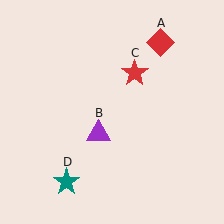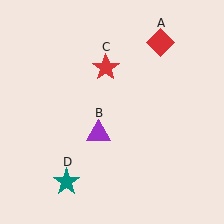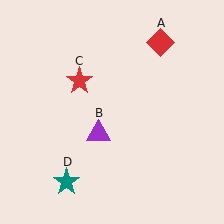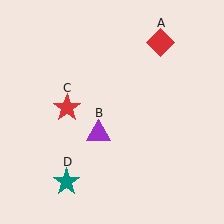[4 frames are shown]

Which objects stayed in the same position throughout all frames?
Red diamond (object A) and purple triangle (object B) and teal star (object D) remained stationary.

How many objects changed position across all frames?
1 object changed position: red star (object C).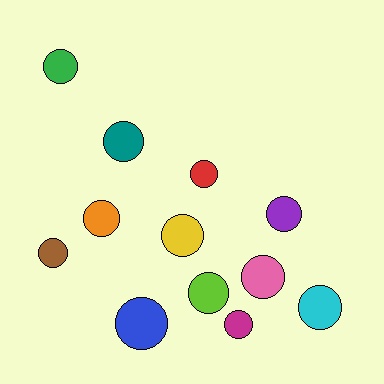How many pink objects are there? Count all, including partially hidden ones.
There is 1 pink object.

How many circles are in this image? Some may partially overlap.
There are 12 circles.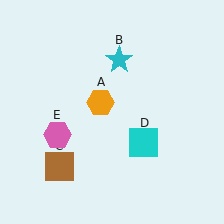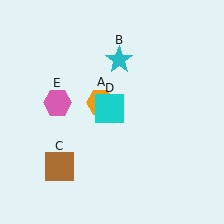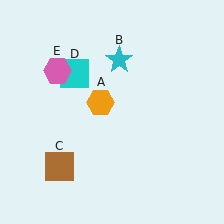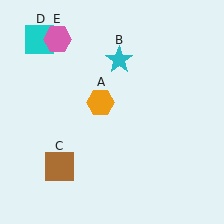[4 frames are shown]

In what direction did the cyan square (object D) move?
The cyan square (object D) moved up and to the left.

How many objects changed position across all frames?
2 objects changed position: cyan square (object D), pink hexagon (object E).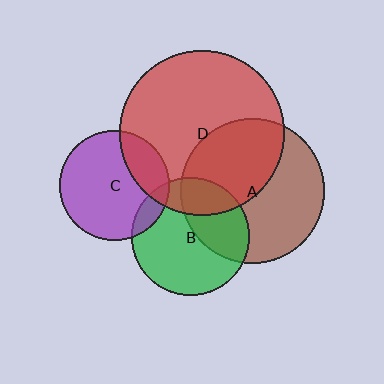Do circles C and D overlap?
Yes.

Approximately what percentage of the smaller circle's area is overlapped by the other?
Approximately 25%.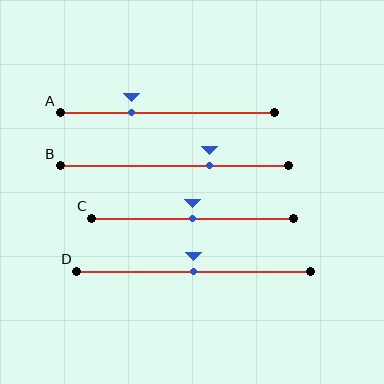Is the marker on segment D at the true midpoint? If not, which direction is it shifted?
Yes, the marker on segment D is at the true midpoint.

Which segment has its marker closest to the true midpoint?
Segment C has its marker closest to the true midpoint.